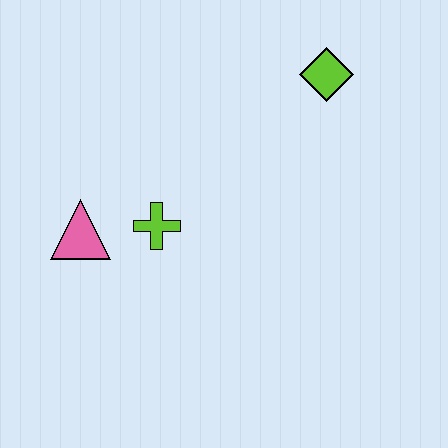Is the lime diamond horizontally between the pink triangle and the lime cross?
No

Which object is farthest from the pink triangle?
The lime diamond is farthest from the pink triangle.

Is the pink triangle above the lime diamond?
No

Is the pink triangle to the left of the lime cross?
Yes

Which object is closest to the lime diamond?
The lime cross is closest to the lime diamond.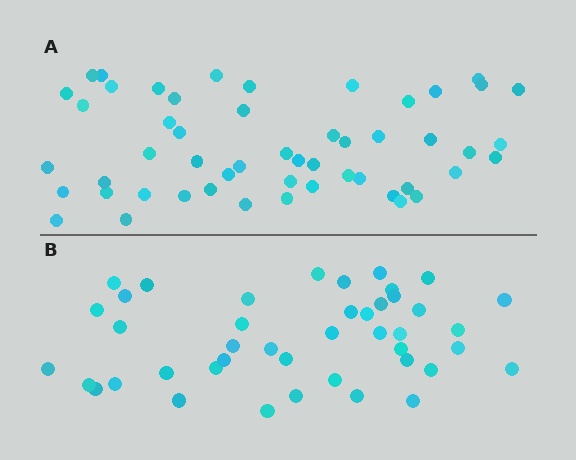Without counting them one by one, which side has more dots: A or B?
Region A (the top region) has more dots.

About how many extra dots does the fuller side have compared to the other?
Region A has roughly 8 or so more dots than region B.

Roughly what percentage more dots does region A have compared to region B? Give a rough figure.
About 20% more.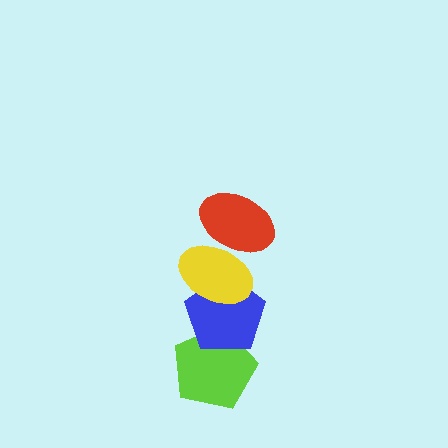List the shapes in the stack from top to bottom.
From top to bottom: the red ellipse, the yellow ellipse, the blue pentagon, the lime pentagon.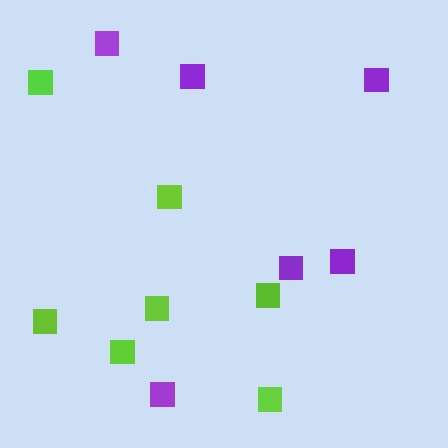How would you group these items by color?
There are 2 groups: one group of lime squares (7) and one group of purple squares (6).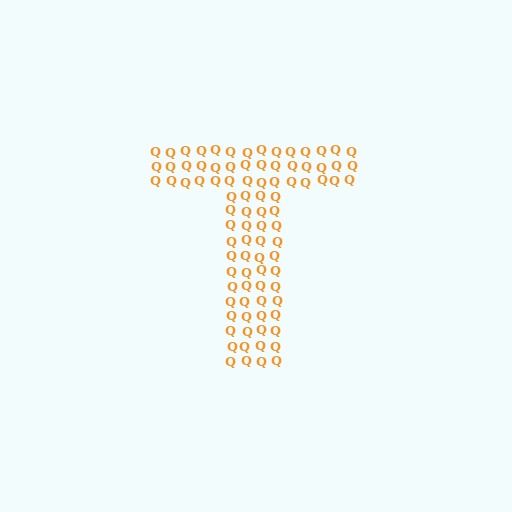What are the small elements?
The small elements are letter Q's.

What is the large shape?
The large shape is the letter T.